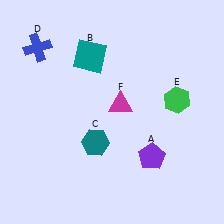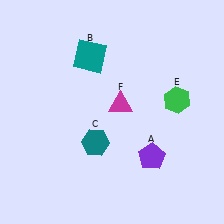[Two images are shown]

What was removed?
The blue cross (D) was removed in Image 2.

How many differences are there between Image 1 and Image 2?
There is 1 difference between the two images.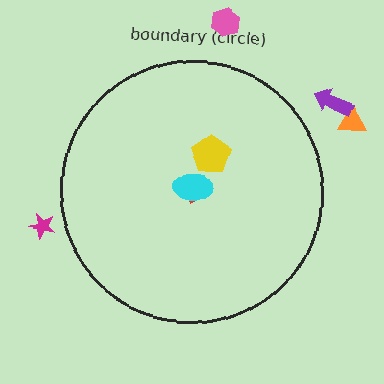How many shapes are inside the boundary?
3 inside, 4 outside.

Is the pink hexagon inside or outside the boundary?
Outside.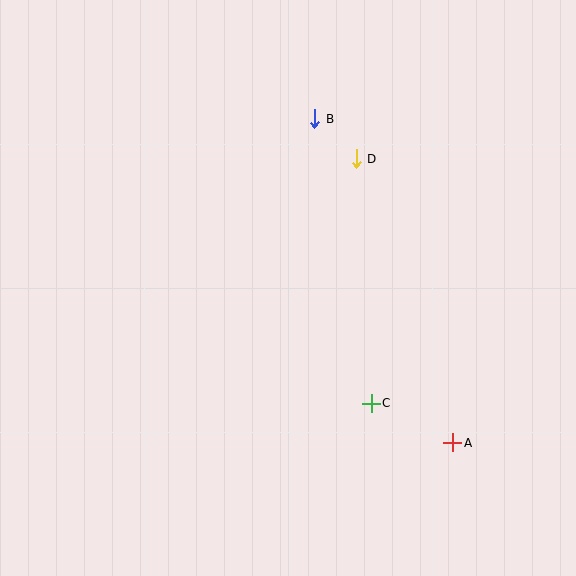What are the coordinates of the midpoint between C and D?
The midpoint between C and D is at (364, 281).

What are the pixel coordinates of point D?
Point D is at (356, 159).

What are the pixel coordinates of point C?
Point C is at (371, 403).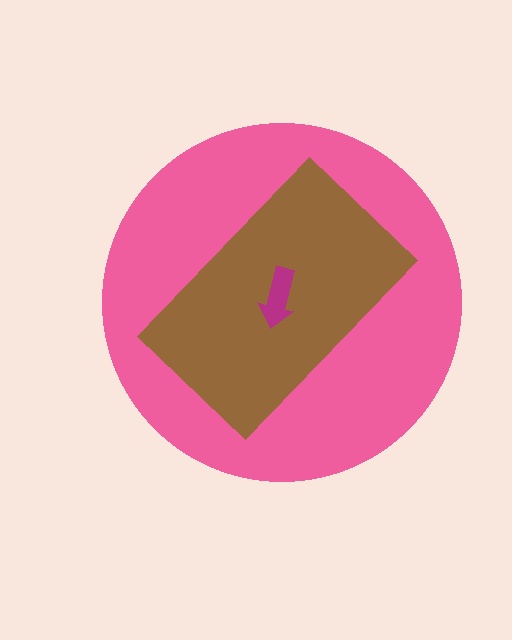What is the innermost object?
The magenta arrow.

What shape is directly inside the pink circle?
The brown rectangle.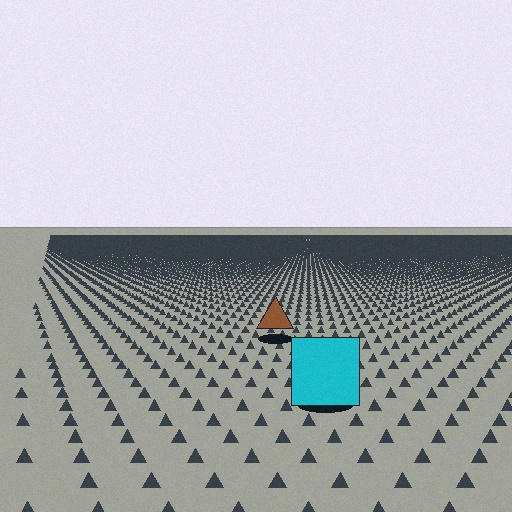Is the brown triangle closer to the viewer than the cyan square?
No. The cyan square is closer — you can tell from the texture gradient: the ground texture is coarser near it.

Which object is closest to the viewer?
The cyan square is closest. The texture marks near it are larger and more spread out.